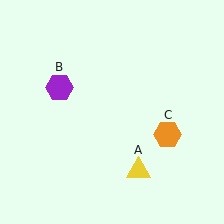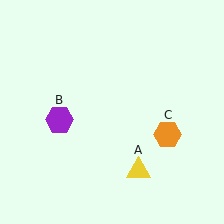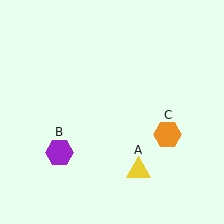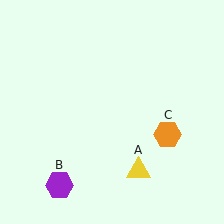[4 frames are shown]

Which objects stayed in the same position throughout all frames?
Yellow triangle (object A) and orange hexagon (object C) remained stationary.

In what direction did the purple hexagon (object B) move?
The purple hexagon (object B) moved down.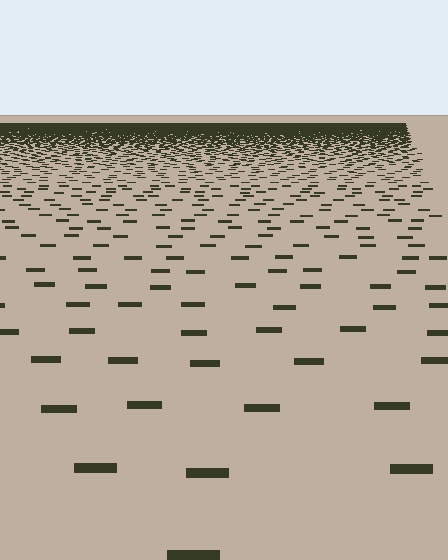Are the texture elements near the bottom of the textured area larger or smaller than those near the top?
Larger. Near the bottom, elements are closer to the viewer and appear at a bigger on-screen size.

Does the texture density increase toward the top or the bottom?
Density increases toward the top.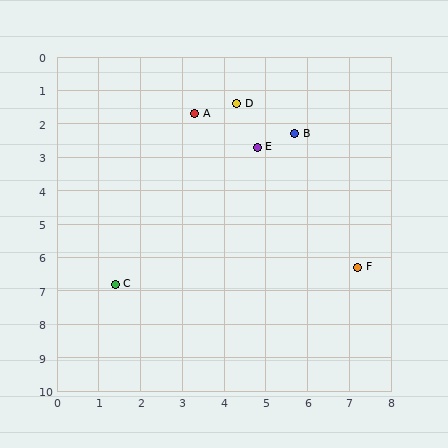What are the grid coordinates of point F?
Point F is at approximately (7.2, 6.3).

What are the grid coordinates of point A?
Point A is at approximately (3.3, 1.7).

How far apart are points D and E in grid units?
Points D and E are about 1.4 grid units apart.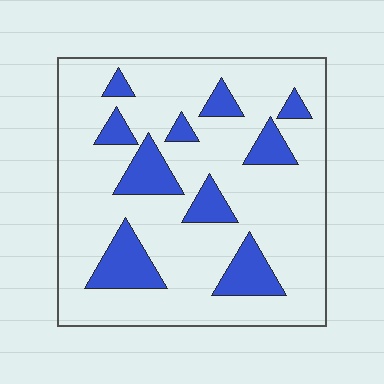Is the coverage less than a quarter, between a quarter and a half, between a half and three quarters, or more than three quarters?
Less than a quarter.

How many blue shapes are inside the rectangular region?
10.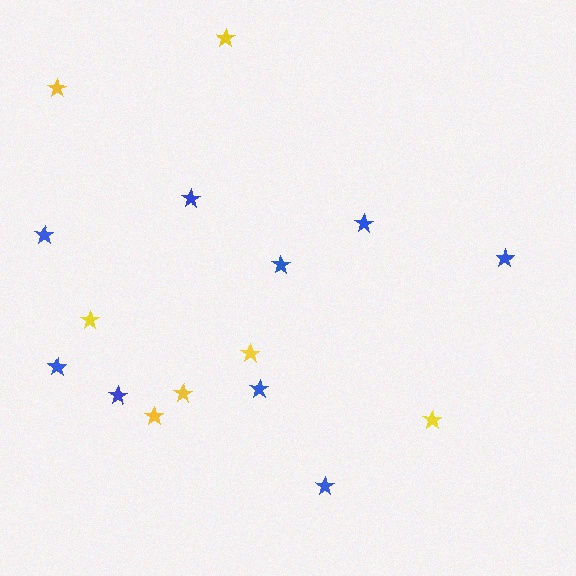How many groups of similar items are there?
There are 2 groups: one group of blue stars (9) and one group of yellow stars (7).